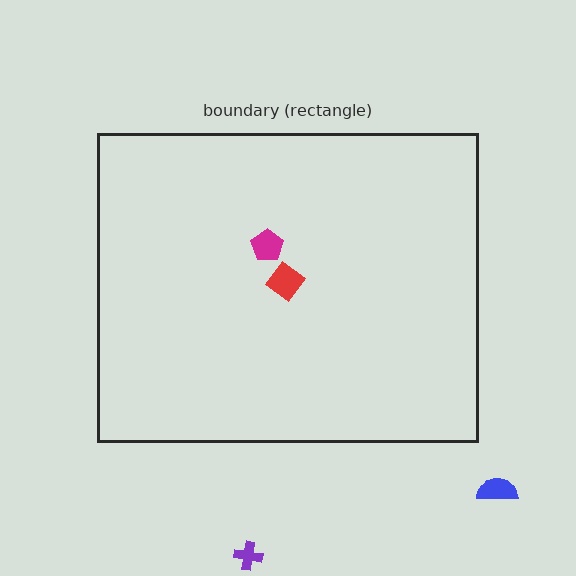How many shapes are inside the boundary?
2 inside, 2 outside.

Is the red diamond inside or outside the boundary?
Inside.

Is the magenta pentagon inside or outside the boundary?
Inside.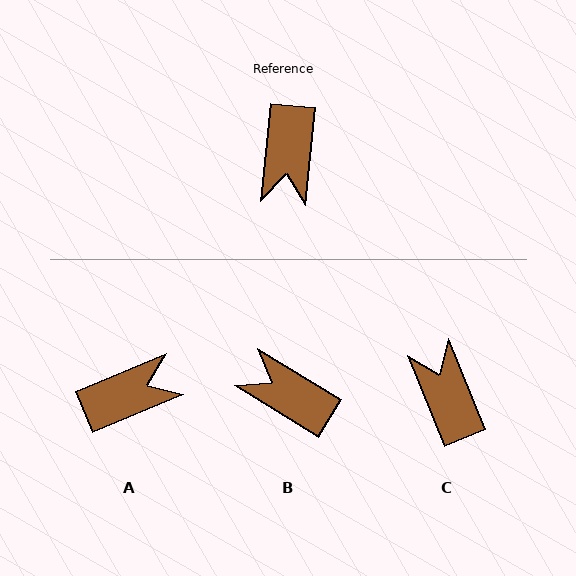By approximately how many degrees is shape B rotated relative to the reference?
Approximately 116 degrees clockwise.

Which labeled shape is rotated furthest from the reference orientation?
C, about 152 degrees away.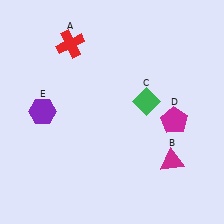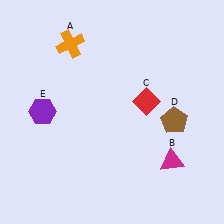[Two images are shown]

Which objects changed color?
A changed from red to orange. C changed from green to red. D changed from magenta to brown.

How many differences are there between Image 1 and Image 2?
There are 3 differences between the two images.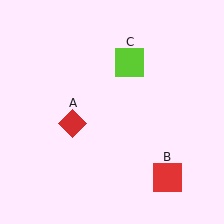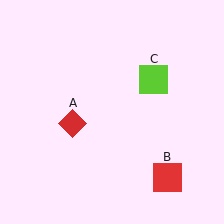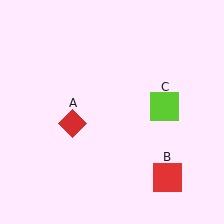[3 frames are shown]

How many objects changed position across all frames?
1 object changed position: lime square (object C).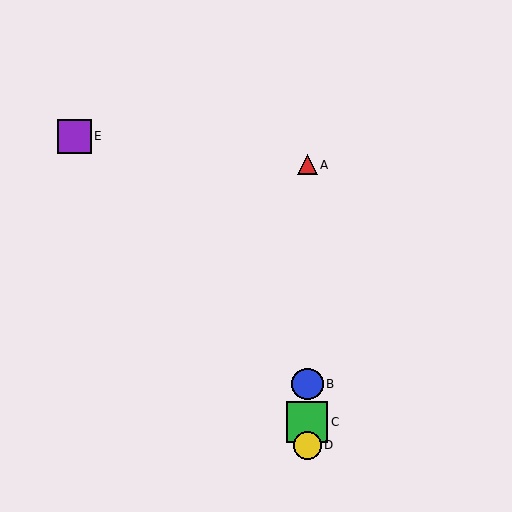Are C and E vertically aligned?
No, C is at x≈307 and E is at x≈74.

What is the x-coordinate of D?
Object D is at x≈307.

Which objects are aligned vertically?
Objects A, B, C, D are aligned vertically.